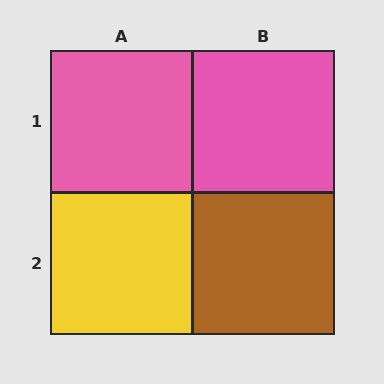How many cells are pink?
2 cells are pink.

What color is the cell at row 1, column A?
Pink.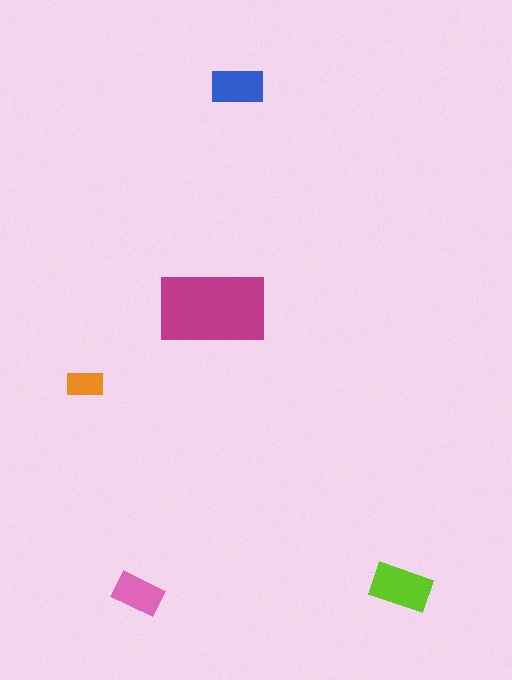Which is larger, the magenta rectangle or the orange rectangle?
The magenta one.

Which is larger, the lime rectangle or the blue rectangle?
The lime one.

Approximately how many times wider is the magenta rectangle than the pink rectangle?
About 2 times wider.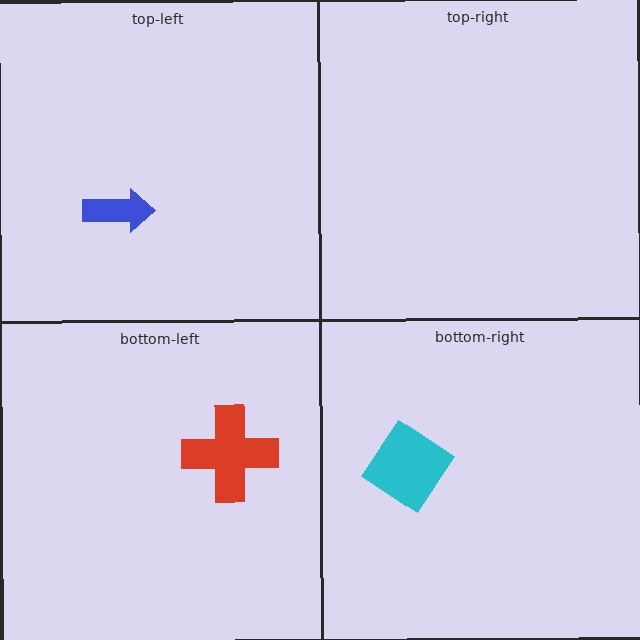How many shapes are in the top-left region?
1.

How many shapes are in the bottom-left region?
1.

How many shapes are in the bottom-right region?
1.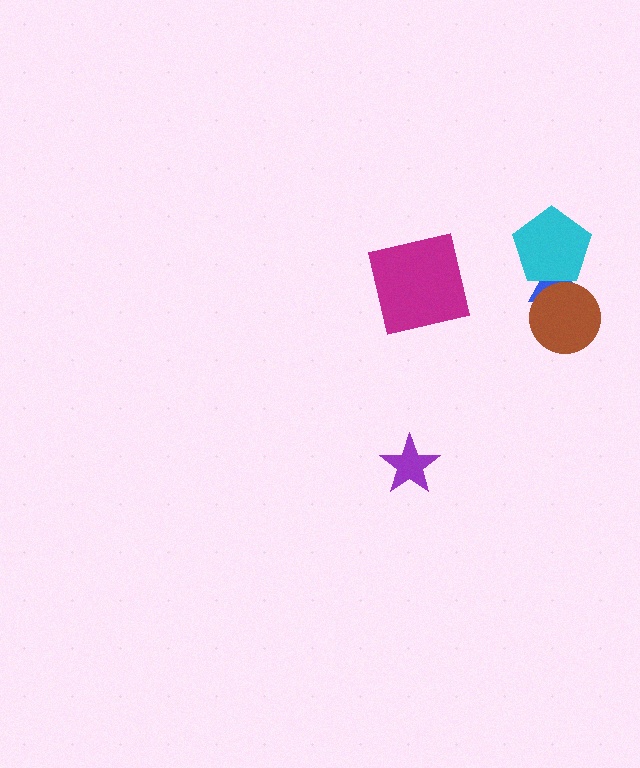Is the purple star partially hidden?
No, no other shape covers it.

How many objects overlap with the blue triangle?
2 objects overlap with the blue triangle.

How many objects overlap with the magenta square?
0 objects overlap with the magenta square.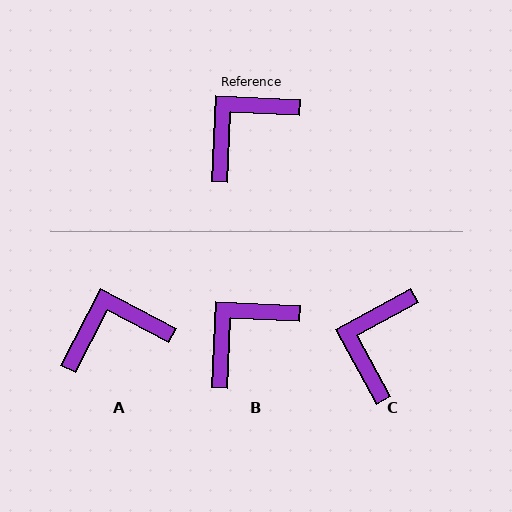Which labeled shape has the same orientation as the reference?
B.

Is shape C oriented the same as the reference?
No, it is off by about 31 degrees.